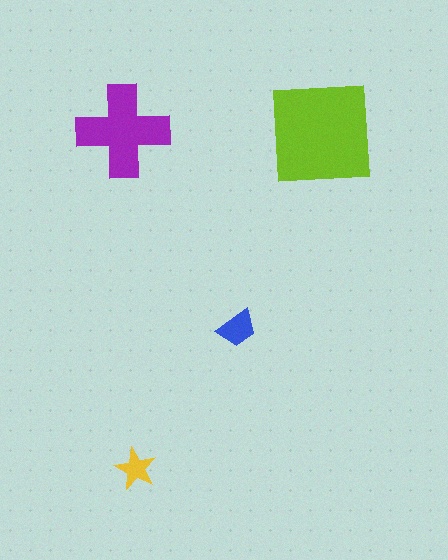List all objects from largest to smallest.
The lime square, the purple cross, the blue trapezoid, the yellow star.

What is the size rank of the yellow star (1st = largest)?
4th.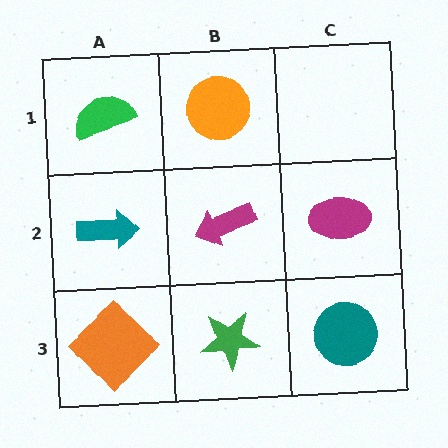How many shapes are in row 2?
3 shapes.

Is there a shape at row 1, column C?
No, that cell is empty.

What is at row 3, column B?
A green star.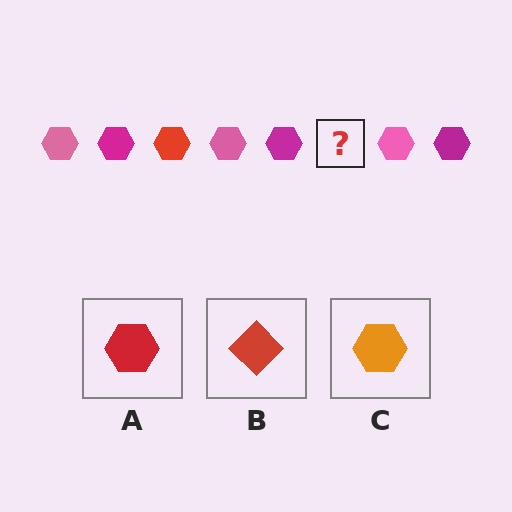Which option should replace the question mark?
Option A.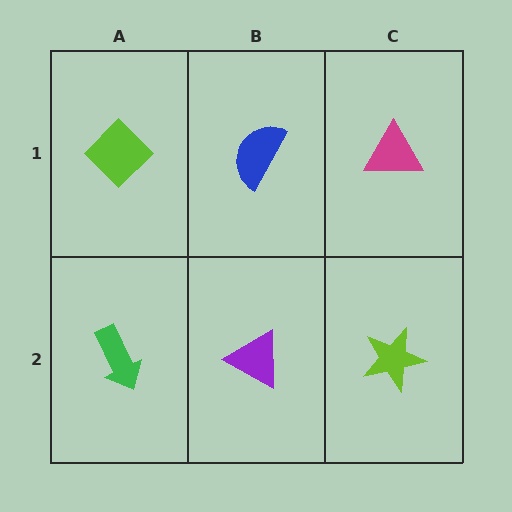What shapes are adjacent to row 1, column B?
A purple triangle (row 2, column B), a lime diamond (row 1, column A), a magenta triangle (row 1, column C).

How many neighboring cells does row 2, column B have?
3.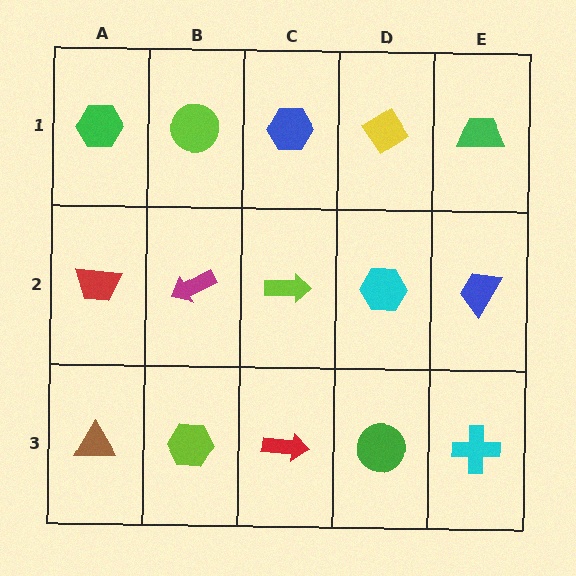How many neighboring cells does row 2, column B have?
4.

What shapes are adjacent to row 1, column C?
A lime arrow (row 2, column C), a lime circle (row 1, column B), a yellow diamond (row 1, column D).